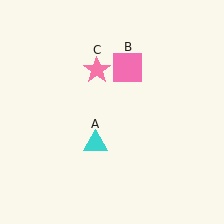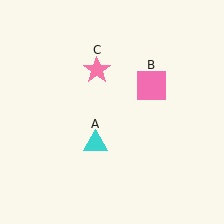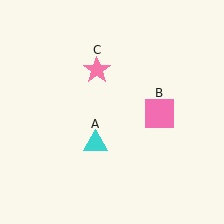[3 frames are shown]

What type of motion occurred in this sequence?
The pink square (object B) rotated clockwise around the center of the scene.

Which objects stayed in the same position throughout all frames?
Cyan triangle (object A) and pink star (object C) remained stationary.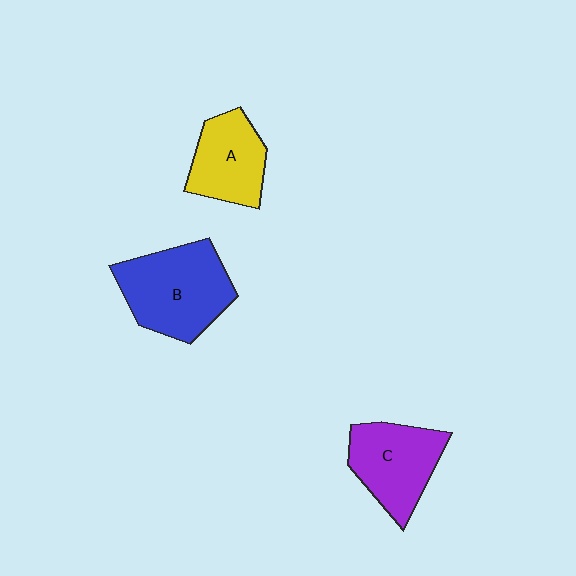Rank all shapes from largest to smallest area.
From largest to smallest: B (blue), C (purple), A (yellow).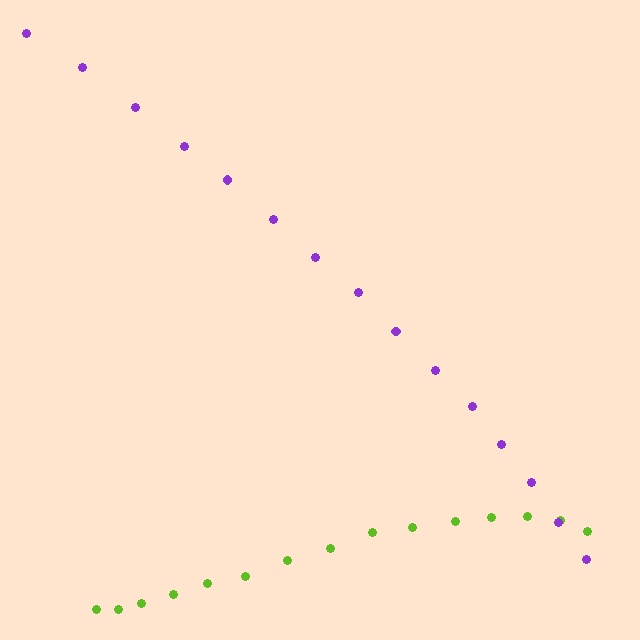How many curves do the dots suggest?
There are 2 distinct paths.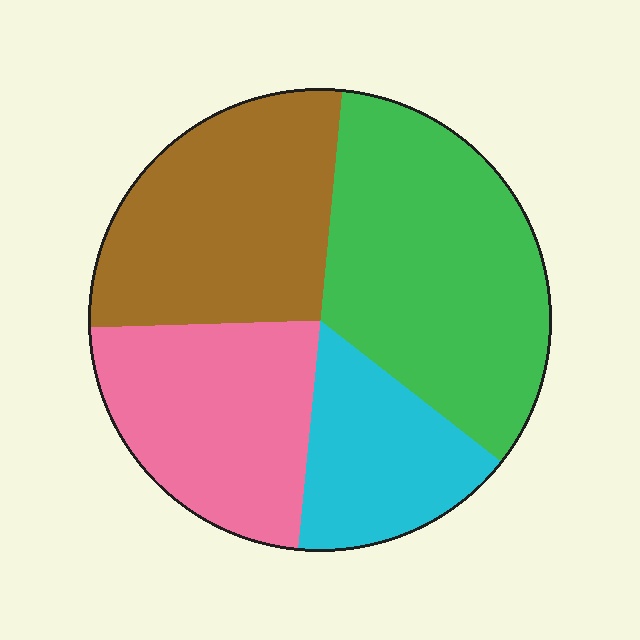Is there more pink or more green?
Green.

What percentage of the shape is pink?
Pink covers about 25% of the shape.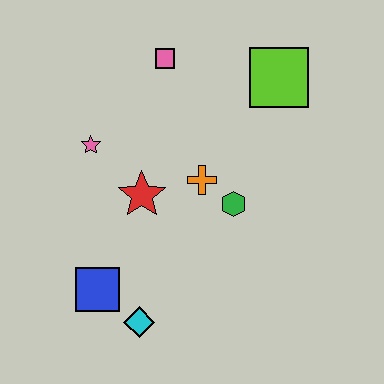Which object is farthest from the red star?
The lime square is farthest from the red star.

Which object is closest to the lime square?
The pink square is closest to the lime square.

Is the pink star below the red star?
No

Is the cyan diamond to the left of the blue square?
No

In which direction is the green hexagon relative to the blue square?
The green hexagon is to the right of the blue square.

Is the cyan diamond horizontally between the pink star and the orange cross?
Yes